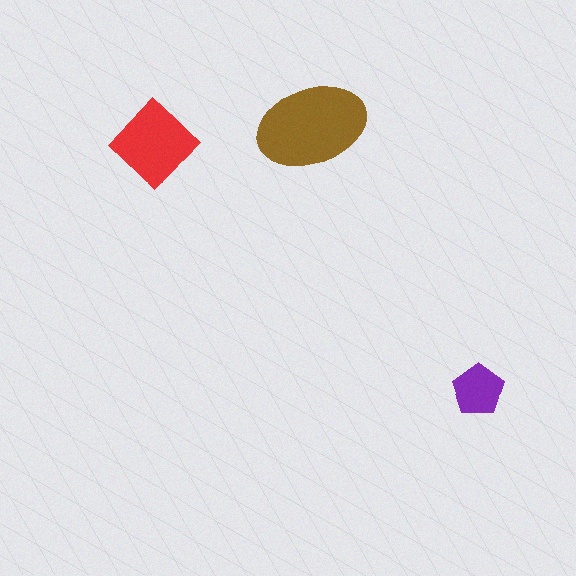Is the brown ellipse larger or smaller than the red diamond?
Larger.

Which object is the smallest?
The purple pentagon.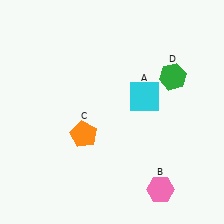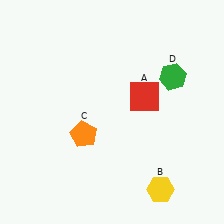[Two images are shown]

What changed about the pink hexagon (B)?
In Image 1, B is pink. In Image 2, it changed to yellow.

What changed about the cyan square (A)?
In Image 1, A is cyan. In Image 2, it changed to red.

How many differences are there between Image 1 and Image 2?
There are 2 differences between the two images.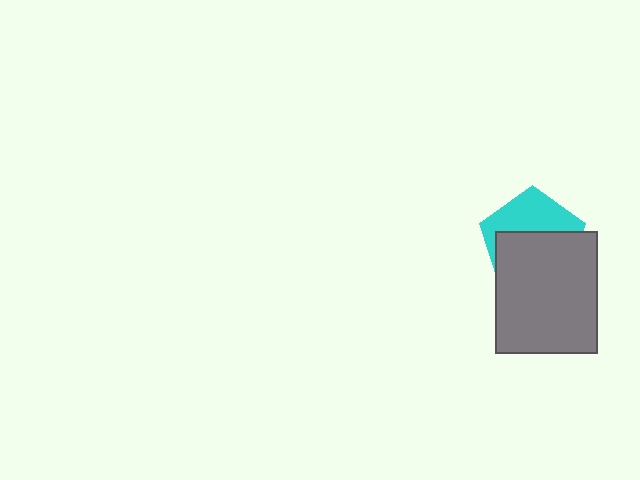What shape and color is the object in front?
The object in front is a gray rectangle.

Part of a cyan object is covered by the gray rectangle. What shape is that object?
It is a pentagon.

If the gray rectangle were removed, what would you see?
You would see the complete cyan pentagon.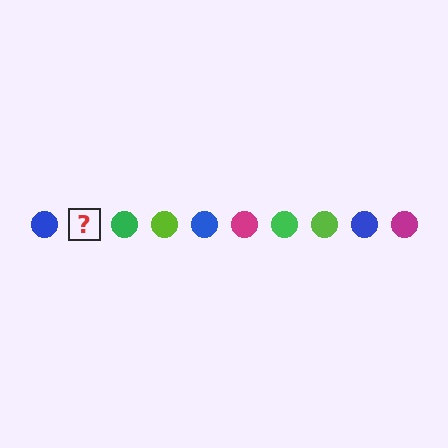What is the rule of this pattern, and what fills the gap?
The rule is that the pattern cycles through blue, magenta, green, lime circles. The gap should be filled with a magenta circle.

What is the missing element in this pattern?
The missing element is a magenta circle.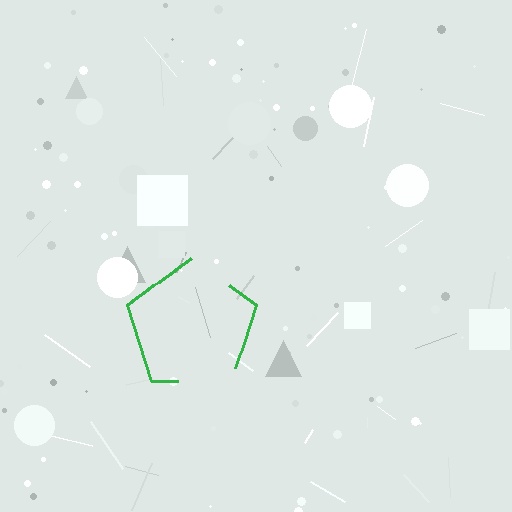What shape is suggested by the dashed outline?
The dashed outline suggests a pentagon.